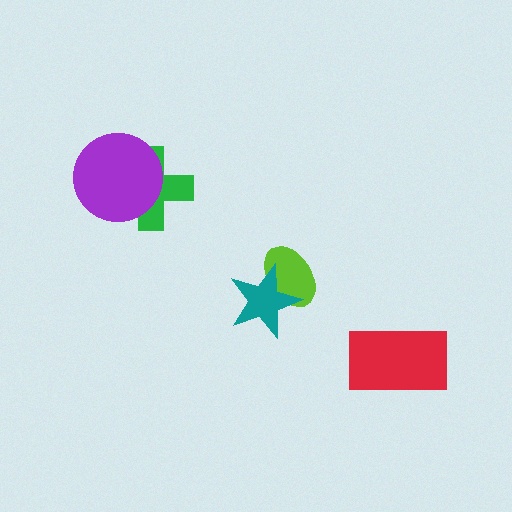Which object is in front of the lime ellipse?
The teal star is in front of the lime ellipse.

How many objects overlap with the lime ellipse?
1 object overlaps with the lime ellipse.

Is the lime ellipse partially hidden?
Yes, it is partially covered by another shape.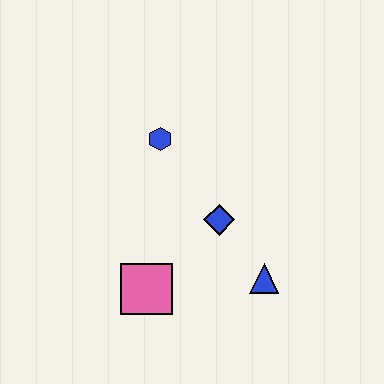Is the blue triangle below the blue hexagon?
Yes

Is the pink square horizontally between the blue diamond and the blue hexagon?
No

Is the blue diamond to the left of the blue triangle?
Yes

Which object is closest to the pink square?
The blue diamond is closest to the pink square.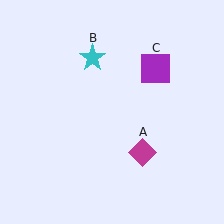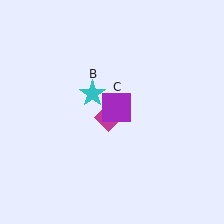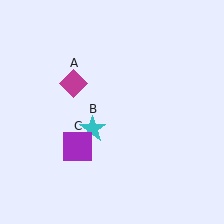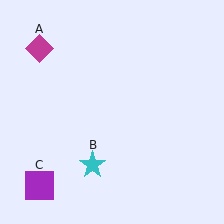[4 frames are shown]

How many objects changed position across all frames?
3 objects changed position: magenta diamond (object A), cyan star (object B), purple square (object C).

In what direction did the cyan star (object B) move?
The cyan star (object B) moved down.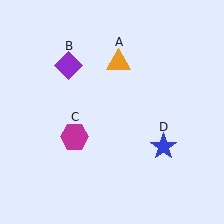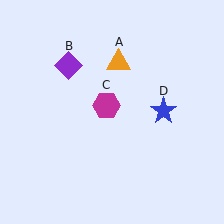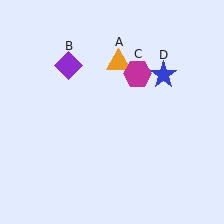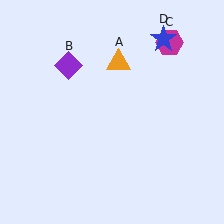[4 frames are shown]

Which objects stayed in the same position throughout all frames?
Orange triangle (object A) and purple diamond (object B) remained stationary.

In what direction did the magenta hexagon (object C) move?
The magenta hexagon (object C) moved up and to the right.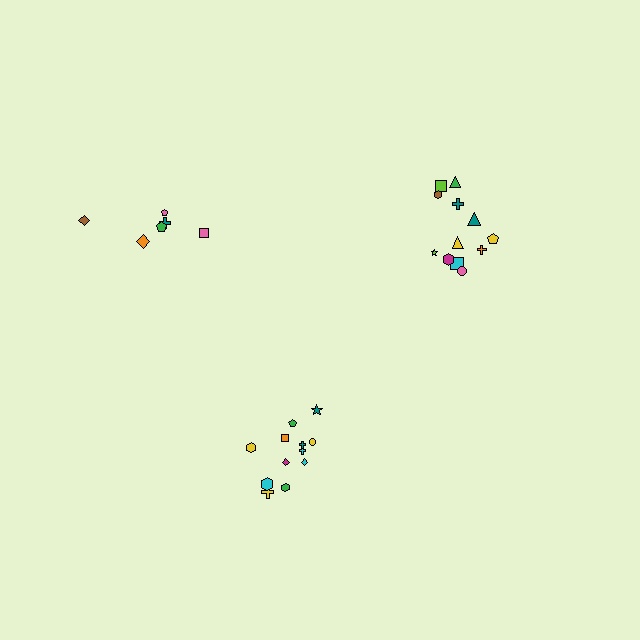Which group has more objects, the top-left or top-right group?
The top-right group.